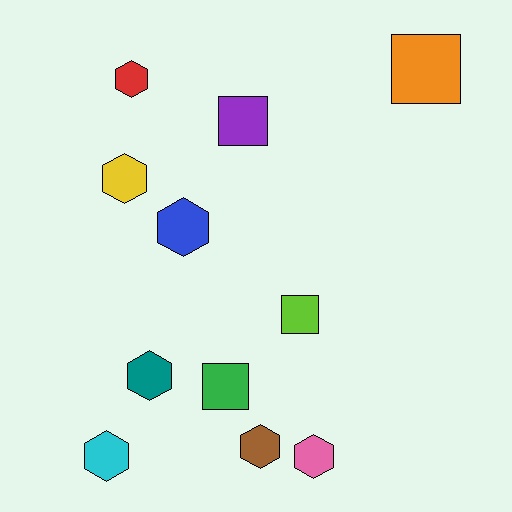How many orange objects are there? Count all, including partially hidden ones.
There is 1 orange object.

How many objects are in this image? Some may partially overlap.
There are 11 objects.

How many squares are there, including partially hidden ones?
There are 4 squares.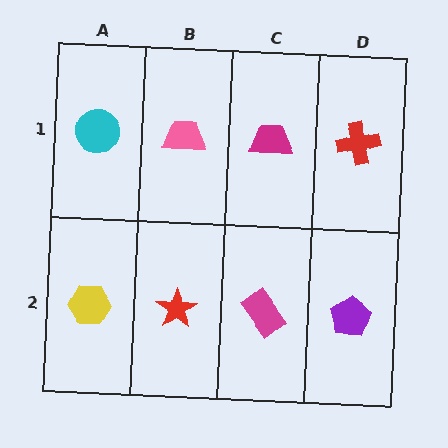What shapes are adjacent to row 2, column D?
A red cross (row 1, column D), a magenta rectangle (row 2, column C).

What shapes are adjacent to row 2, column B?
A pink trapezoid (row 1, column B), a yellow hexagon (row 2, column A), a magenta rectangle (row 2, column C).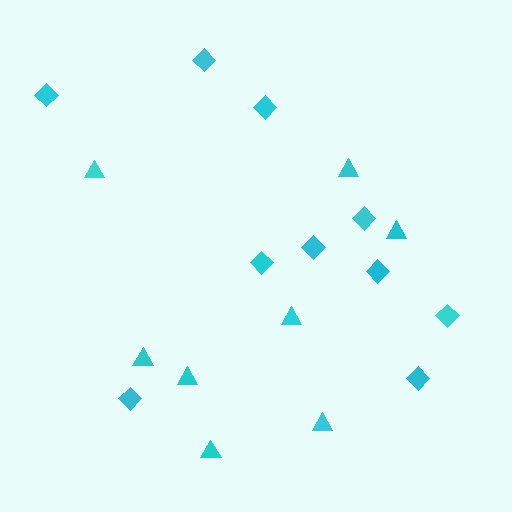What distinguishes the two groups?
There are 2 groups: one group of triangles (8) and one group of diamonds (10).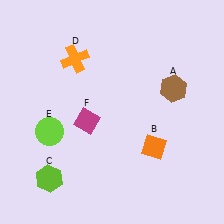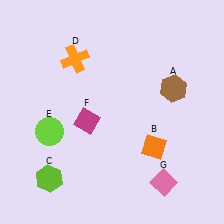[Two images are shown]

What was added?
A pink diamond (G) was added in Image 2.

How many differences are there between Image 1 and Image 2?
There is 1 difference between the two images.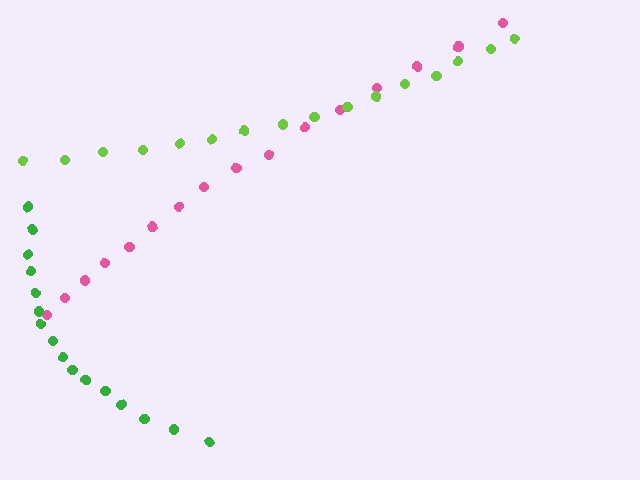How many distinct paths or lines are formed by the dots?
There are 3 distinct paths.